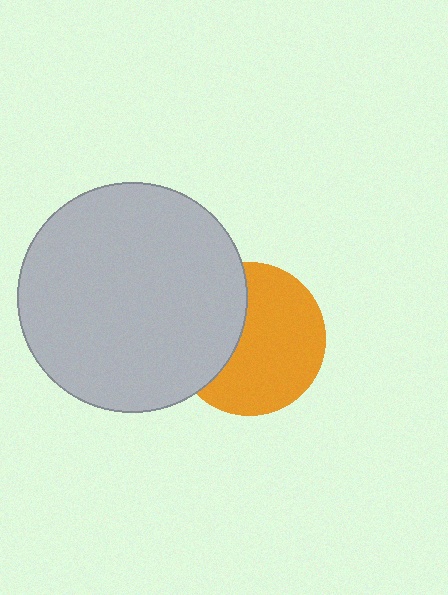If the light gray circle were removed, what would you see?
You would see the complete orange circle.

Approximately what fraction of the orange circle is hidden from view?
Roughly 36% of the orange circle is hidden behind the light gray circle.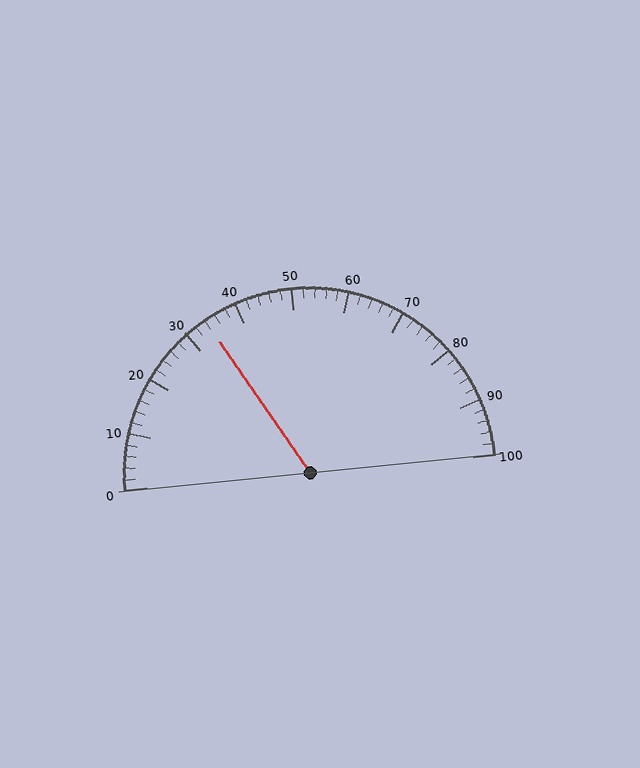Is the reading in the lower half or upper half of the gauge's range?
The reading is in the lower half of the range (0 to 100).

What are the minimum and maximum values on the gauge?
The gauge ranges from 0 to 100.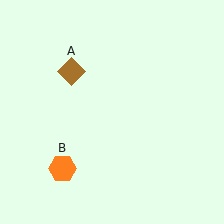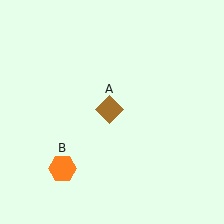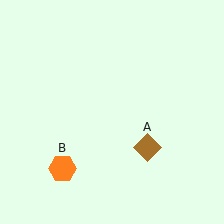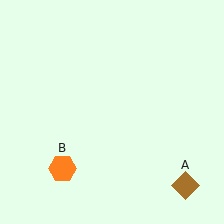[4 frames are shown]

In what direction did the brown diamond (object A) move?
The brown diamond (object A) moved down and to the right.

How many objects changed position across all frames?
1 object changed position: brown diamond (object A).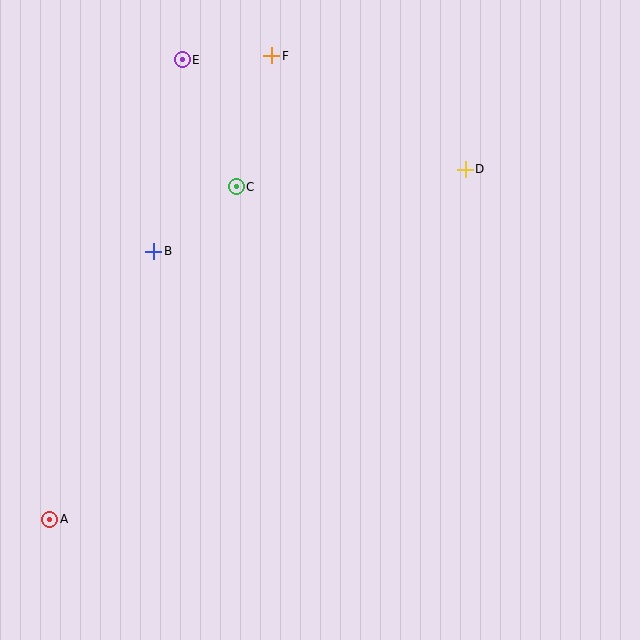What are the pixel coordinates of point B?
Point B is at (154, 251).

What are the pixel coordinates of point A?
Point A is at (50, 519).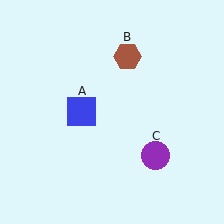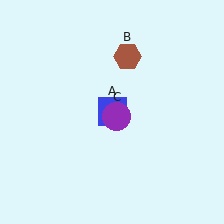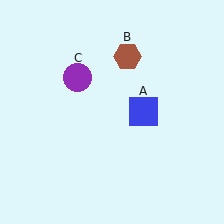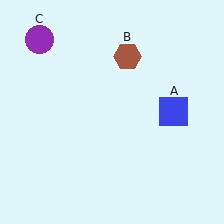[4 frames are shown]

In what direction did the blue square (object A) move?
The blue square (object A) moved right.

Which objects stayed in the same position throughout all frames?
Brown hexagon (object B) remained stationary.